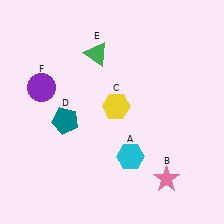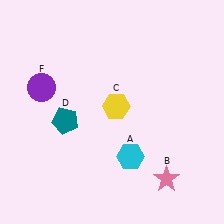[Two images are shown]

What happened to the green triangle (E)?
The green triangle (E) was removed in Image 2. It was in the top-left area of Image 1.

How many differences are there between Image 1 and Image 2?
There is 1 difference between the two images.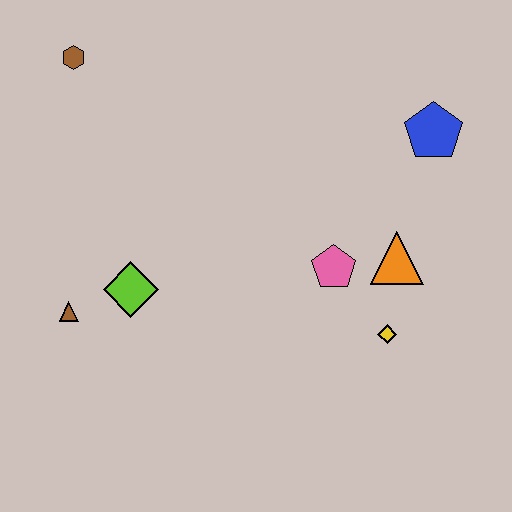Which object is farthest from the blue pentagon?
The brown triangle is farthest from the blue pentagon.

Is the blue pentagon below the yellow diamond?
No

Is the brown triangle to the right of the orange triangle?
No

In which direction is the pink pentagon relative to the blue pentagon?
The pink pentagon is below the blue pentagon.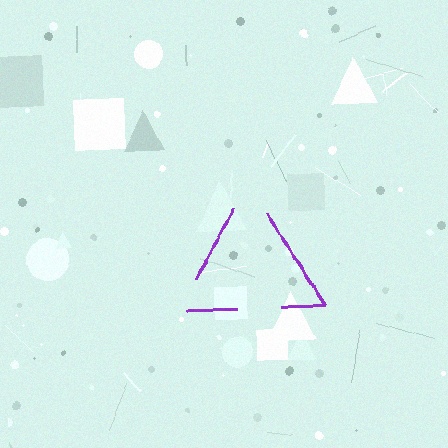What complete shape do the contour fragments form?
The contour fragments form a triangle.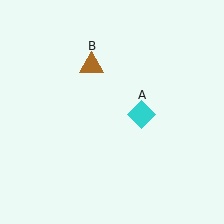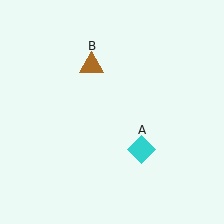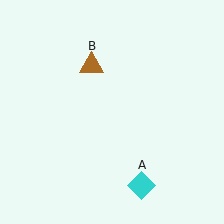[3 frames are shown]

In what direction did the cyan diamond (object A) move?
The cyan diamond (object A) moved down.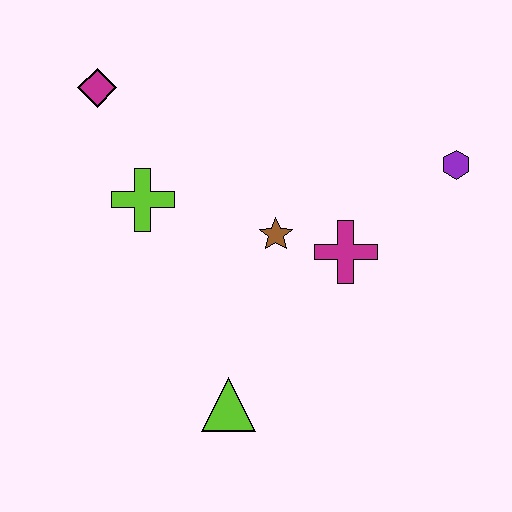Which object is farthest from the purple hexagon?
The magenta diamond is farthest from the purple hexagon.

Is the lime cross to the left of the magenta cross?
Yes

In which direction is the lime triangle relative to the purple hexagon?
The lime triangle is below the purple hexagon.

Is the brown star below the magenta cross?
No